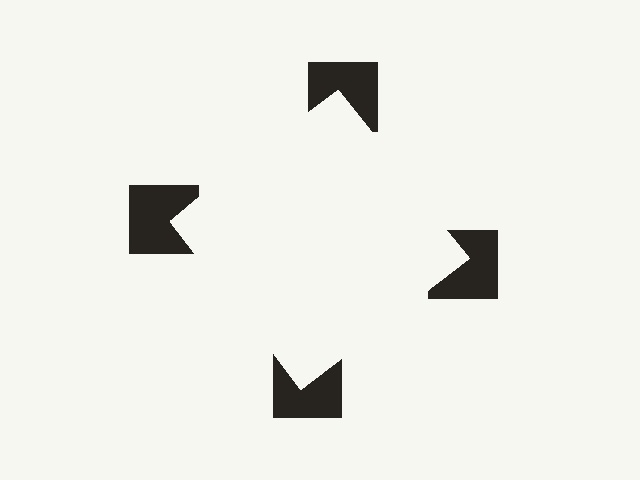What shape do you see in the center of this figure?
An illusory square — its edges are inferred from the aligned wedge cuts in the notched squares, not physically drawn.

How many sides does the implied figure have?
4 sides.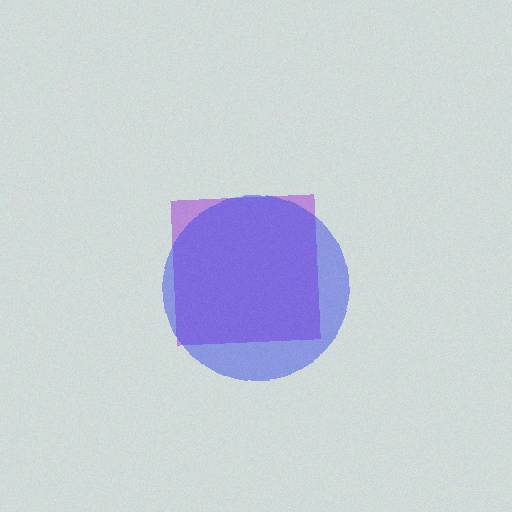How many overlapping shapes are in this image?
There are 2 overlapping shapes in the image.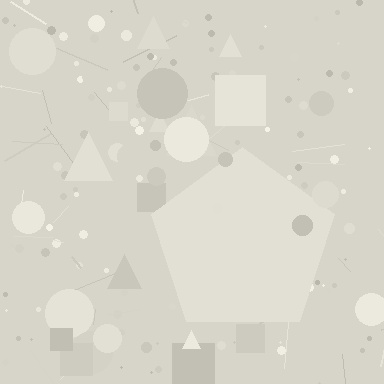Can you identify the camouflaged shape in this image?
The camouflaged shape is a pentagon.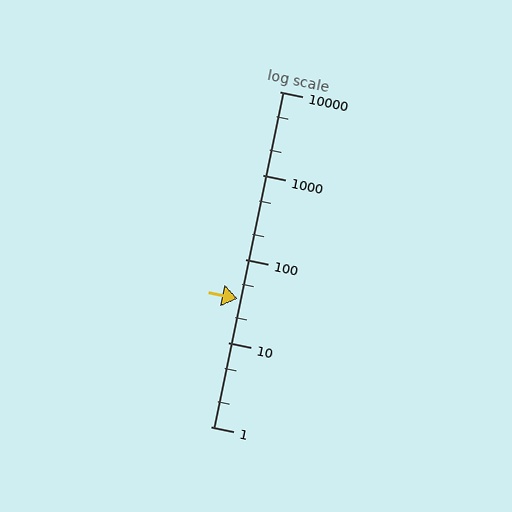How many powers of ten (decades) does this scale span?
The scale spans 4 decades, from 1 to 10000.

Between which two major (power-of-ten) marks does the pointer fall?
The pointer is between 10 and 100.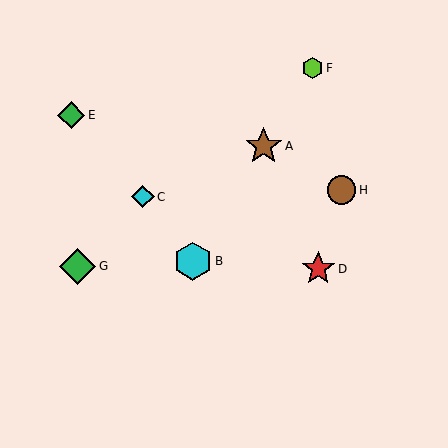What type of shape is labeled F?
Shape F is a lime hexagon.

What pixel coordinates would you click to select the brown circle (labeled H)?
Click at (342, 190) to select the brown circle H.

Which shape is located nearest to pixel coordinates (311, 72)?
The lime hexagon (labeled F) at (313, 68) is nearest to that location.